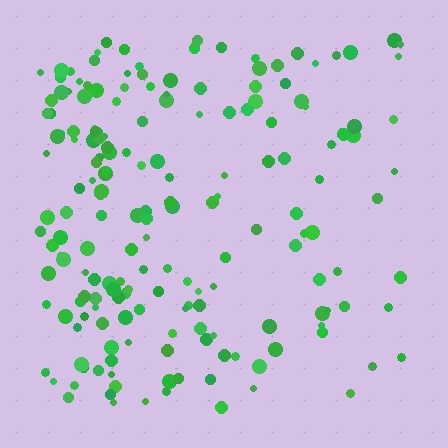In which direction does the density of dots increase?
From right to left, with the left side densest.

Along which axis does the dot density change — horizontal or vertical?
Horizontal.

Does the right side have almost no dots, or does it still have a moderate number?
Still a moderate number, just noticeably fewer than the left.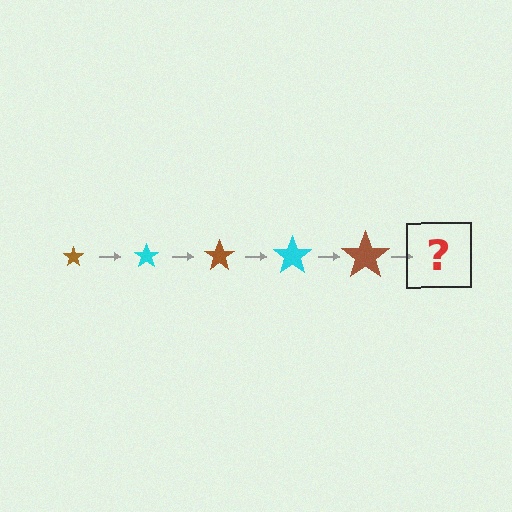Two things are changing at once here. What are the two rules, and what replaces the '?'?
The two rules are that the star grows larger each step and the color cycles through brown and cyan. The '?' should be a cyan star, larger than the previous one.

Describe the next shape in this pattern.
It should be a cyan star, larger than the previous one.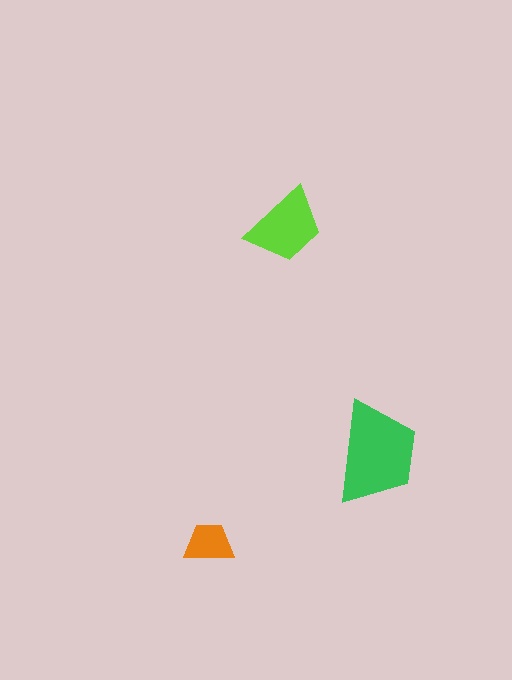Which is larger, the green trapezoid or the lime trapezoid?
The green one.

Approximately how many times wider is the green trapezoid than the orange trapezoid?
About 2 times wider.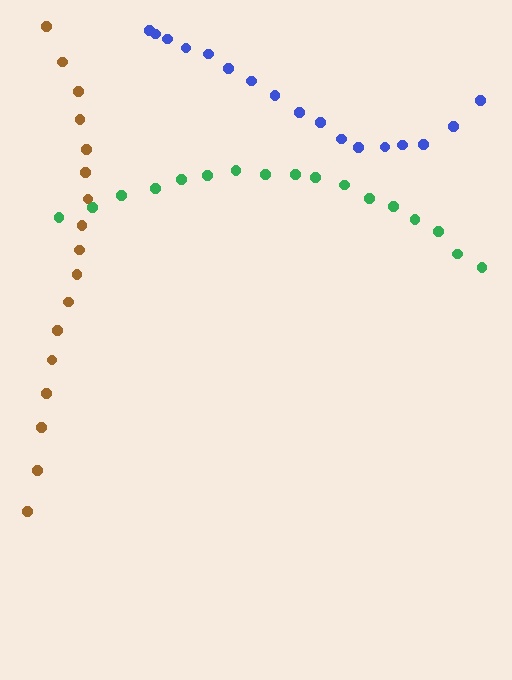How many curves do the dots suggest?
There are 3 distinct paths.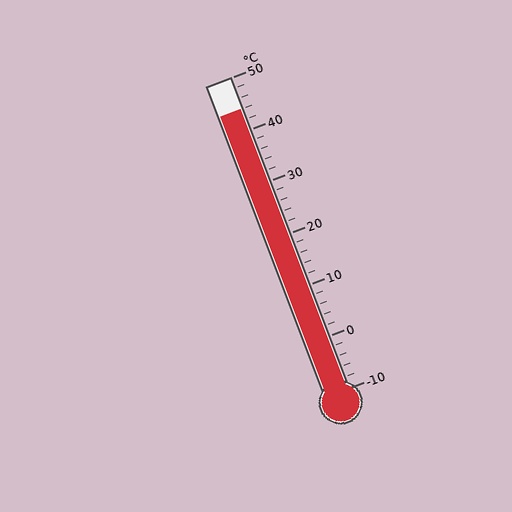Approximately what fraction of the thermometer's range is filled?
The thermometer is filled to approximately 90% of its range.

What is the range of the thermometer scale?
The thermometer scale ranges from -10°C to 50°C.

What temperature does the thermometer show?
The thermometer shows approximately 44°C.